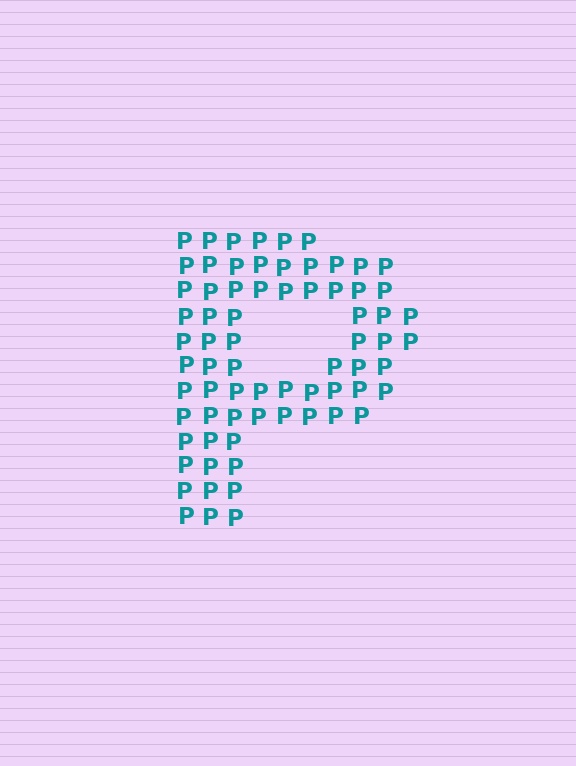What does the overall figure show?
The overall figure shows the letter P.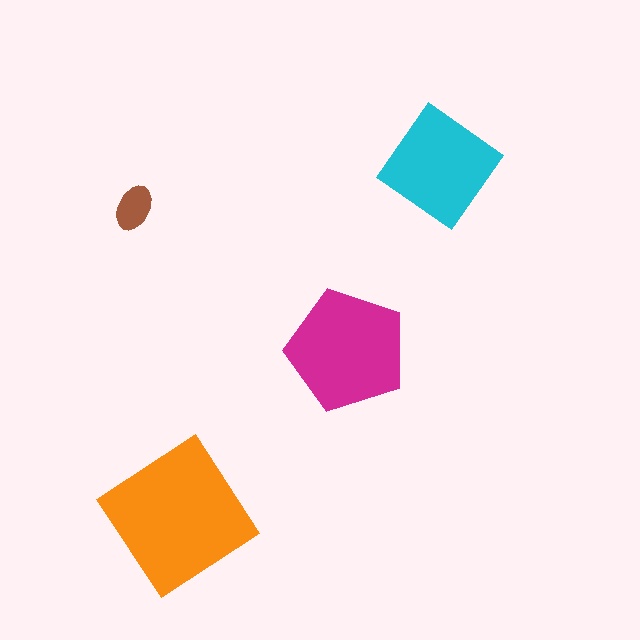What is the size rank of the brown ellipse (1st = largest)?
4th.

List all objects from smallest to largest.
The brown ellipse, the cyan diamond, the magenta pentagon, the orange diamond.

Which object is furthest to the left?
The brown ellipse is leftmost.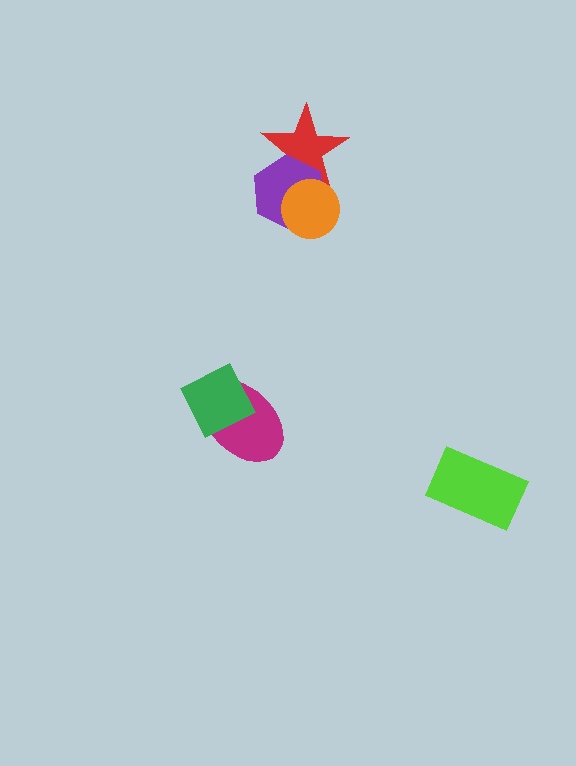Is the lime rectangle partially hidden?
No, no other shape covers it.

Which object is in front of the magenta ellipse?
The green square is in front of the magenta ellipse.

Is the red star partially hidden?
Yes, it is partially covered by another shape.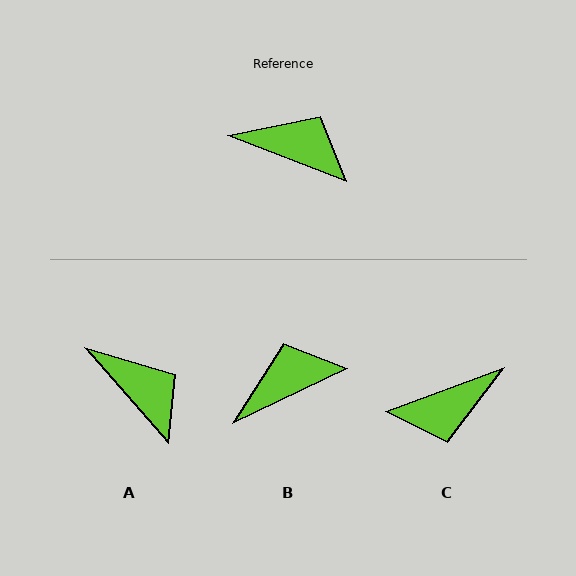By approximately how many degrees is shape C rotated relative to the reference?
Approximately 139 degrees clockwise.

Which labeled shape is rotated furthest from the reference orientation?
C, about 139 degrees away.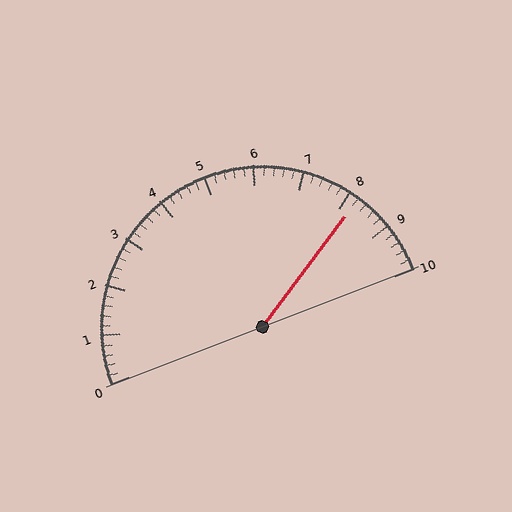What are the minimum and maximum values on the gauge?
The gauge ranges from 0 to 10.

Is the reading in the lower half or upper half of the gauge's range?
The reading is in the upper half of the range (0 to 10).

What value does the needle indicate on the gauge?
The needle indicates approximately 8.2.